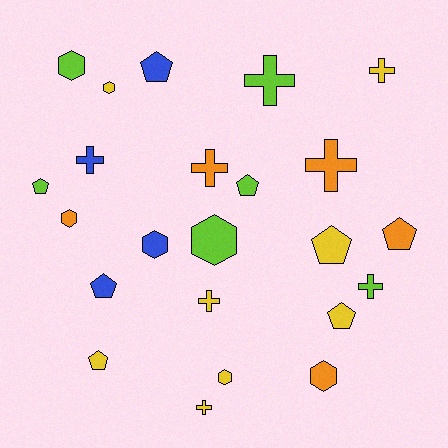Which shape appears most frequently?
Pentagon, with 8 objects.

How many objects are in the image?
There are 23 objects.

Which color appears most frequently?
Yellow, with 8 objects.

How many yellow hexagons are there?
There are 2 yellow hexagons.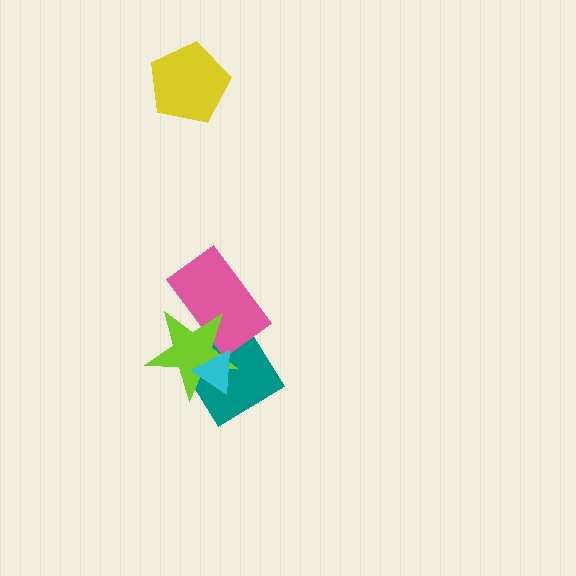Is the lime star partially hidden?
Yes, it is partially covered by another shape.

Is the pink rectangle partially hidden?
Yes, it is partially covered by another shape.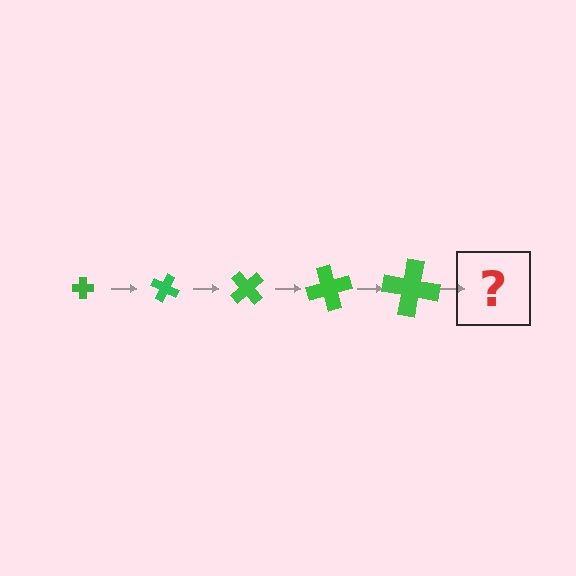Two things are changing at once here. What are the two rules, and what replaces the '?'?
The two rules are that the cross grows larger each step and it rotates 25 degrees each step. The '?' should be a cross, larger than the previous one and rotated 125 degrees from the start.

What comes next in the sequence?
The next element should be a cross, larger than the previous one and rotated 125 degrees from the start.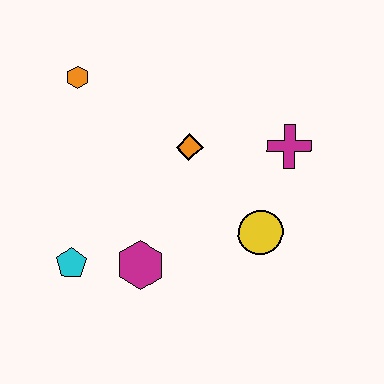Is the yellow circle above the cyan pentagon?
Yes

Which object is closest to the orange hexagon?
The orange diamond is closest to the orange hexagon.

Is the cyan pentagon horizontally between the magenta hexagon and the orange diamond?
No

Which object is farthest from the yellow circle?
The orange hexagon is farthest from the yellow circle.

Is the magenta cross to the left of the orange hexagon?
No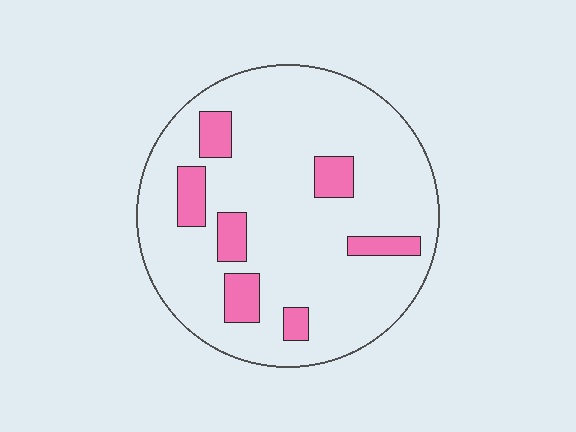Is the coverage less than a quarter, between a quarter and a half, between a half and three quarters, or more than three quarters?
Less than a quarter.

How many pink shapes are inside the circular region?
7.